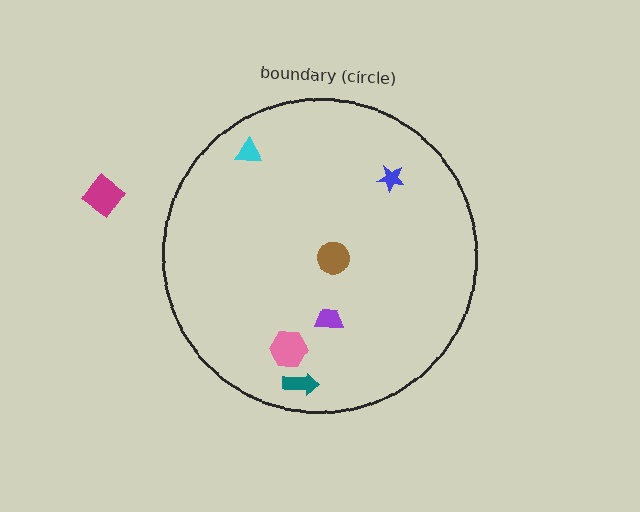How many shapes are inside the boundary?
6 inside, 1 outside.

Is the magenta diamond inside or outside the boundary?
Outside.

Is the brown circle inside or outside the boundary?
Inside.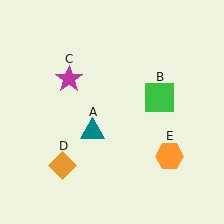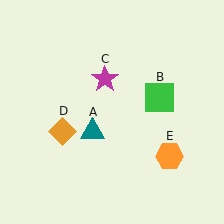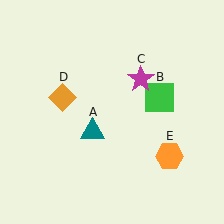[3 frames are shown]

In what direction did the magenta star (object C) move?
The magenta star (object C) moved right.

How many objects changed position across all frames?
2 objects changed position: magenta star (object C), orange diamond (object D).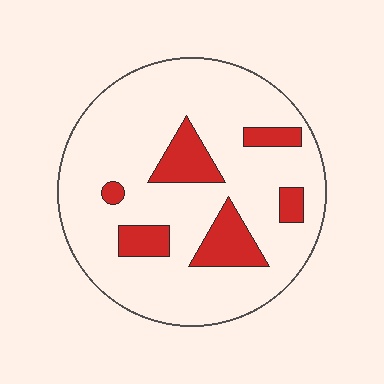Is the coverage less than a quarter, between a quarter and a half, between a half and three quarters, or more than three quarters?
Less than a quarter.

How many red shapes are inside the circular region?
6.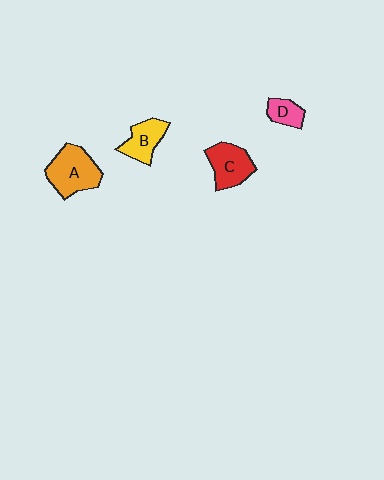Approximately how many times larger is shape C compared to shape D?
Approximately 1.8 times.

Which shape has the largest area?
Shape A (orange).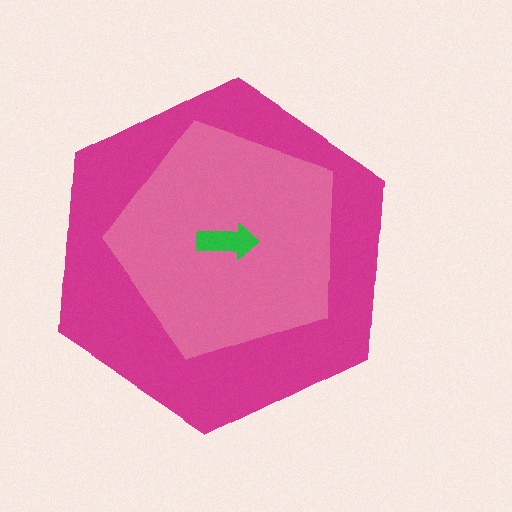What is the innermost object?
The green arrow.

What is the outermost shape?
The magenta hexagon.